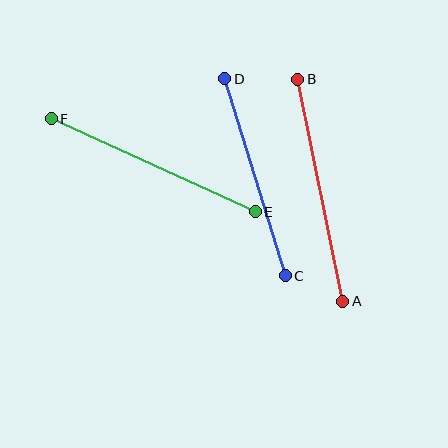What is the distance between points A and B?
The distance is approximately 227 pixels.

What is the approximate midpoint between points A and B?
The midpoint is at approximately (320, 190) pixels.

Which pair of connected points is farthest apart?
Points A and B are farthest apart.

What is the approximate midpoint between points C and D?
The midpoint is at approximately (255, 177) pixels.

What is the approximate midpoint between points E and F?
The midpoint is at approximately (153, 165) pixels.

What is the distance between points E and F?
The distance is approximately 224 pixels.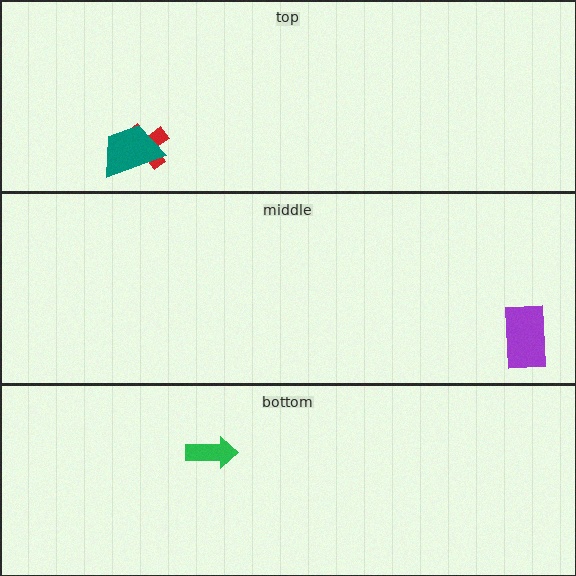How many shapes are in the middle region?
1.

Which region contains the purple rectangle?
The middle region.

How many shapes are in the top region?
2.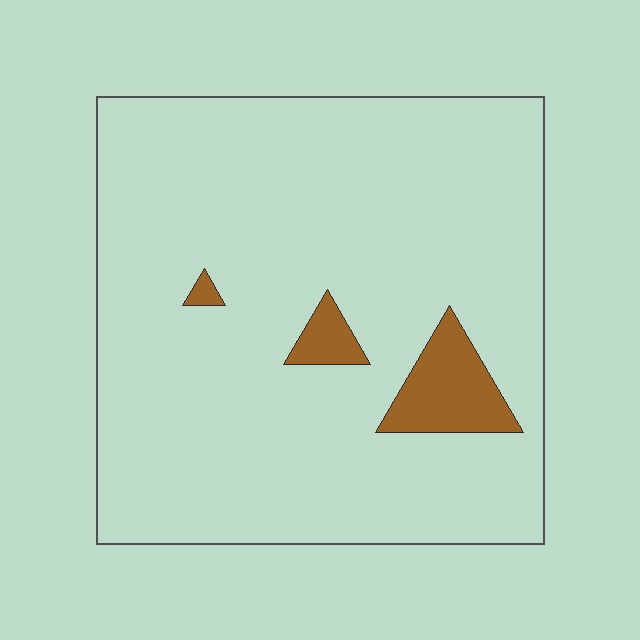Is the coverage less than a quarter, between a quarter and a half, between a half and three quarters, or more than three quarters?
Less than a quarter.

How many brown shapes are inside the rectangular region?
3.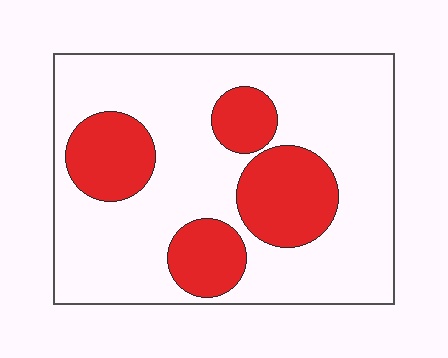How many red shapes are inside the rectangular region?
4.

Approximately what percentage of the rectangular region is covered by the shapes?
Approximately 25%.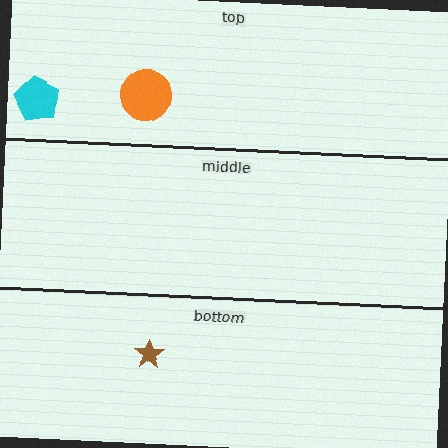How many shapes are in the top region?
2.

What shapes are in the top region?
The cyan pentagon, the orange circle.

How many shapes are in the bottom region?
1.